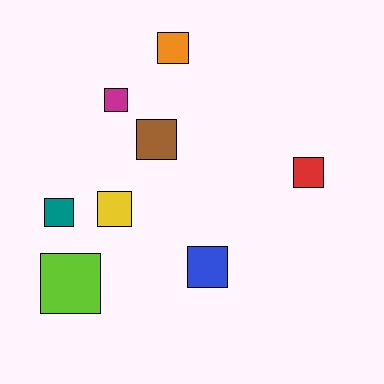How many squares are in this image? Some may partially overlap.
There are 8 squares.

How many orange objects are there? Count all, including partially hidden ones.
There is 1 orange object.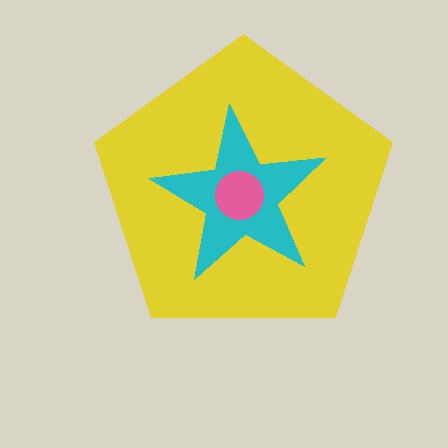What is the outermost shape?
The yellow pentagon.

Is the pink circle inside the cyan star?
Yes.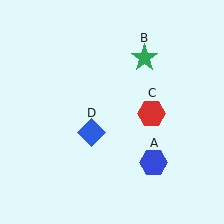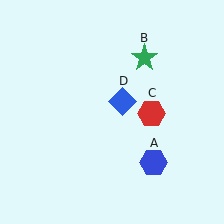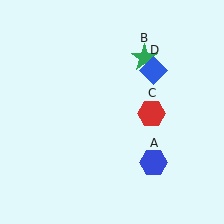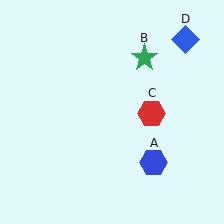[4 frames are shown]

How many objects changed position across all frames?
1 object changed position: blue diamond (object D).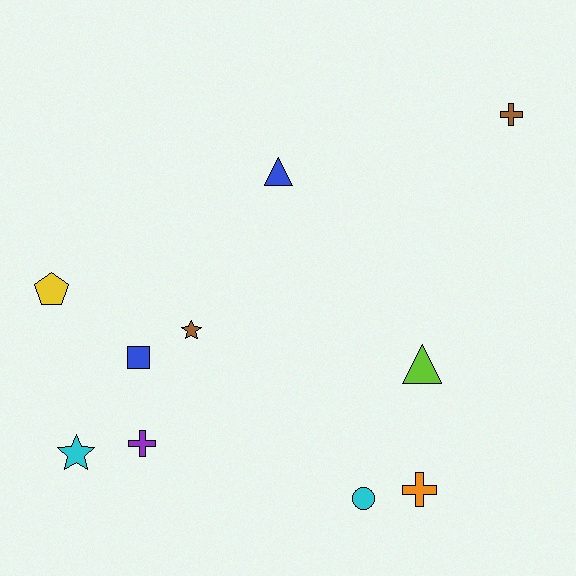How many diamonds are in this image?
There are no diamonds.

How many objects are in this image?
There are 10 objects.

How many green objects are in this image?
There are no green objects.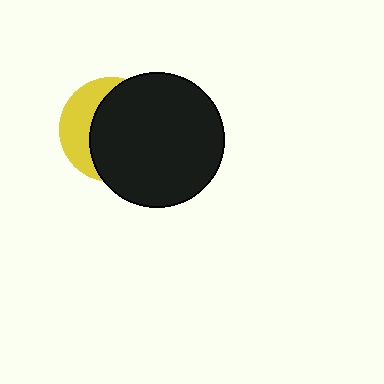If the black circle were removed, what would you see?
You would see the complete yellow circle.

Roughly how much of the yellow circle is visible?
A small part of it is visible (roughly 33%).